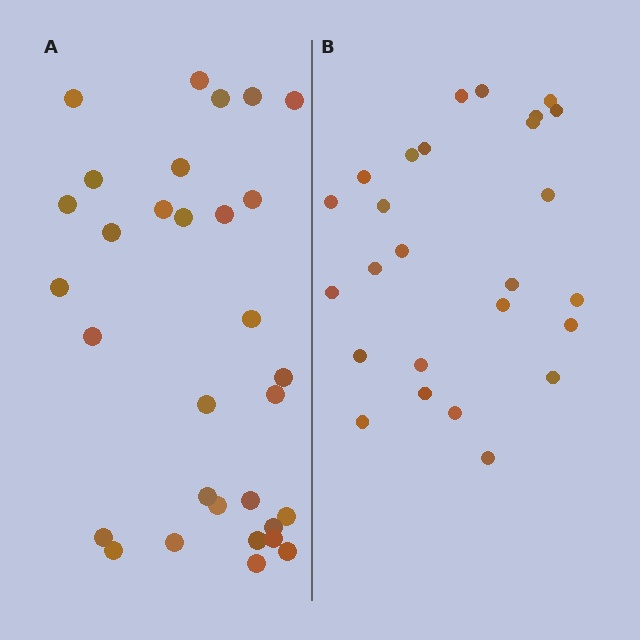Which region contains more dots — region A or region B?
Region A (the left region) has more dots.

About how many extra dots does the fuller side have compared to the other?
Region A has about 5 more dots than region B.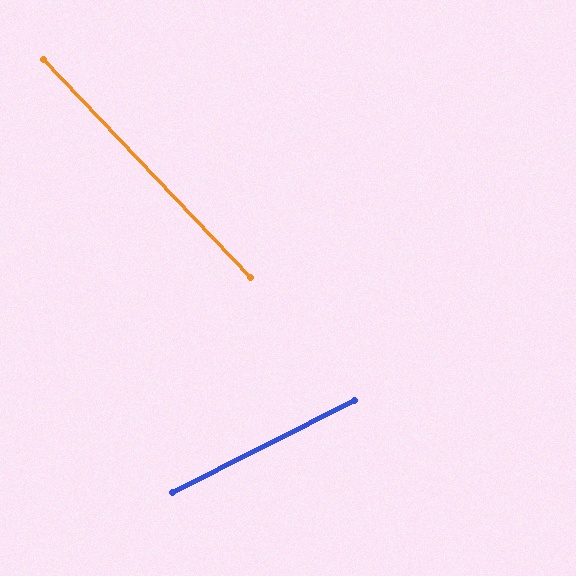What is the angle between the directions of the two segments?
Approximately 73 degrees.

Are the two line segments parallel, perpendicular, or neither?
Neither parallel nor perpendicular — they differ by about 73°.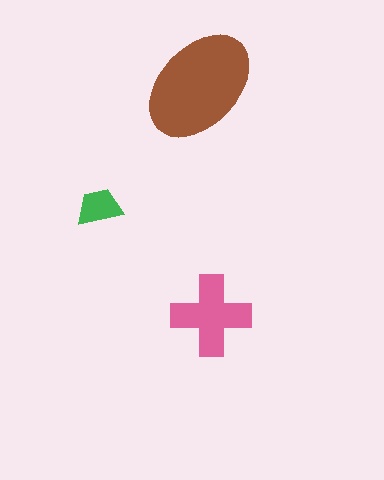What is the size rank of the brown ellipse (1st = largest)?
1st.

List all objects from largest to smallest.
The brown ellipse, the pink cross, the green trapezoid.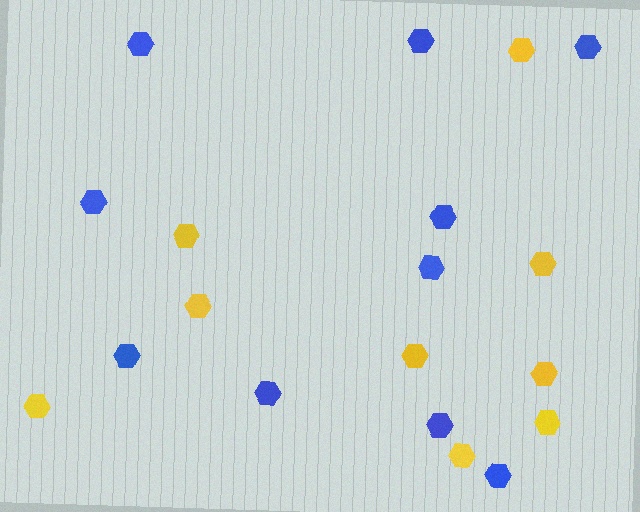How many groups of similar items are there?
There are 2 groups: one group of blue hexagons (10) and one group of yellow hexagons (9).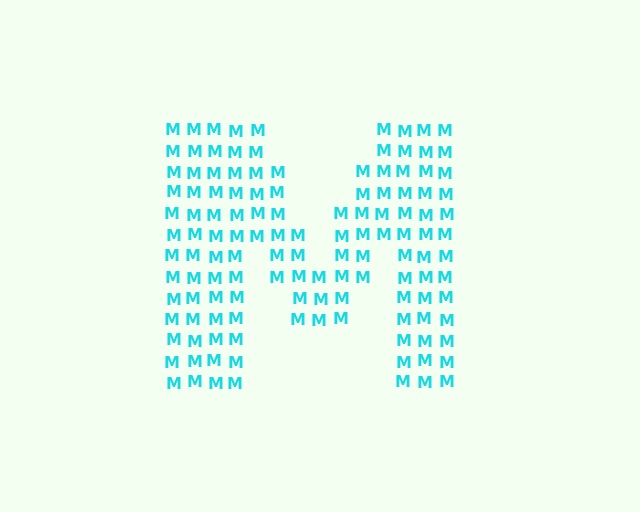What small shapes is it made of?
It is made of small letter M's.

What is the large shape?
The large shape is the letter M.